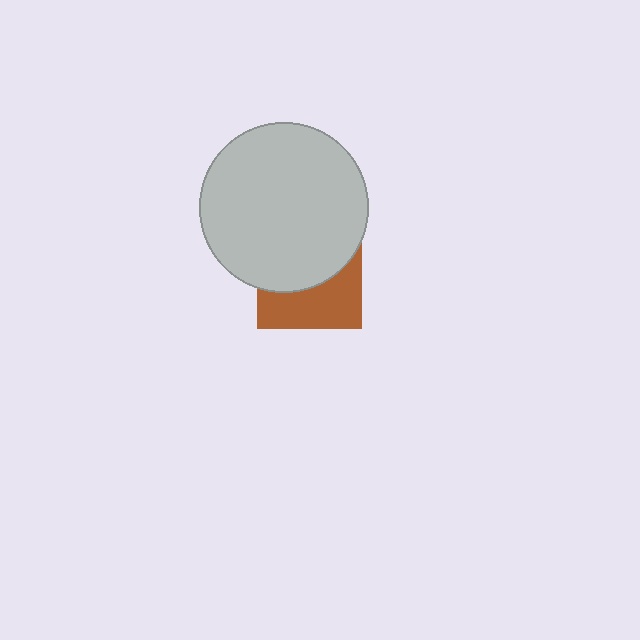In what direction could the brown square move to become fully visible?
The brown square could move down. That would shift it out from behind the light gray circle entirely.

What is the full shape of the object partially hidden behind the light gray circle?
The partially hidden object is a brown square.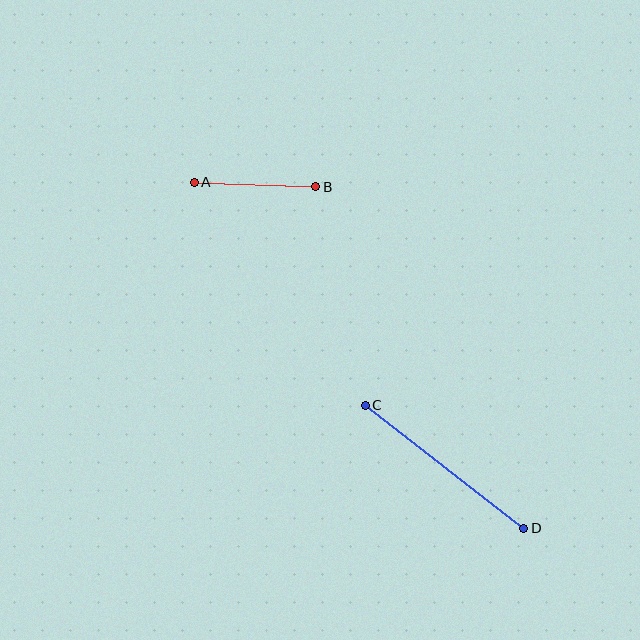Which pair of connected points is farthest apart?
Points C and D are farthest apart.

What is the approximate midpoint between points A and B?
The midpoint is at approximately (255, 185) pixels.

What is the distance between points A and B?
The distance is approximately 121 pixels.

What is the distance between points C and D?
The distance is approximately 201 pixels.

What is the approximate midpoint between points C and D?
The midpoint is at approximately (445, 467) pixels.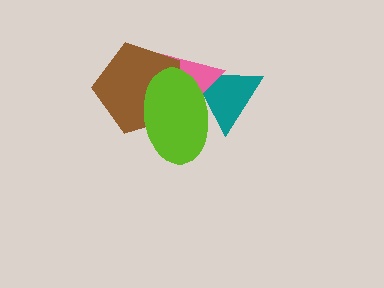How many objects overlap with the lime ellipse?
3 objects overlap with the lime ellipse.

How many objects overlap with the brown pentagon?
2 objects overlap with the brown pentagon.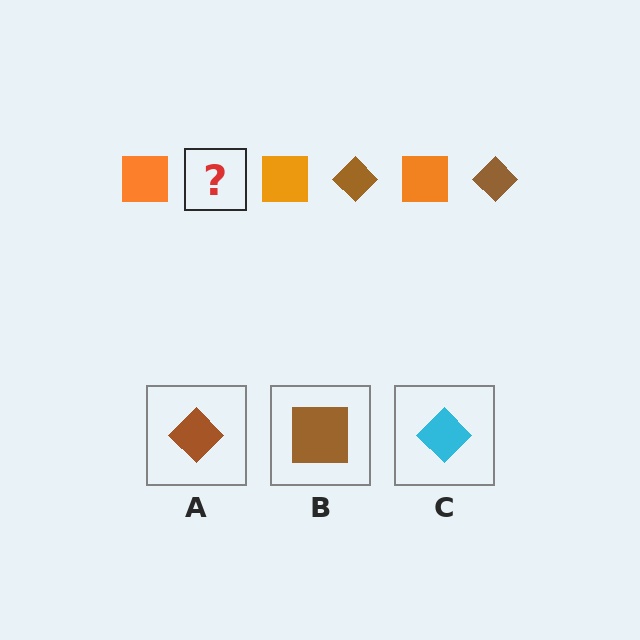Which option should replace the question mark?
Option A.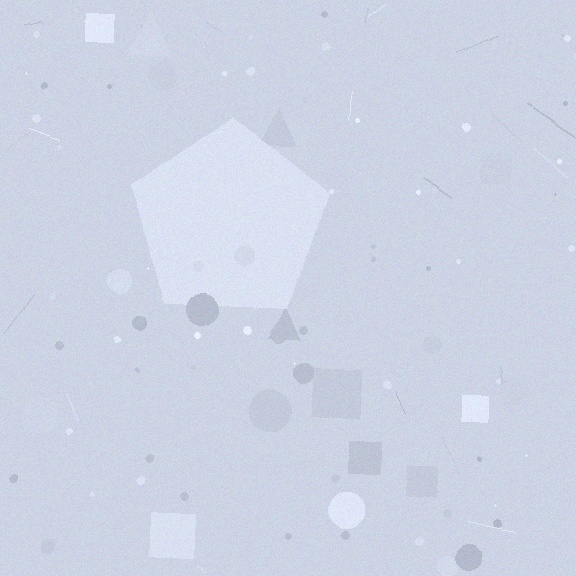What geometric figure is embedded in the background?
A pentagon is embedded in the background.